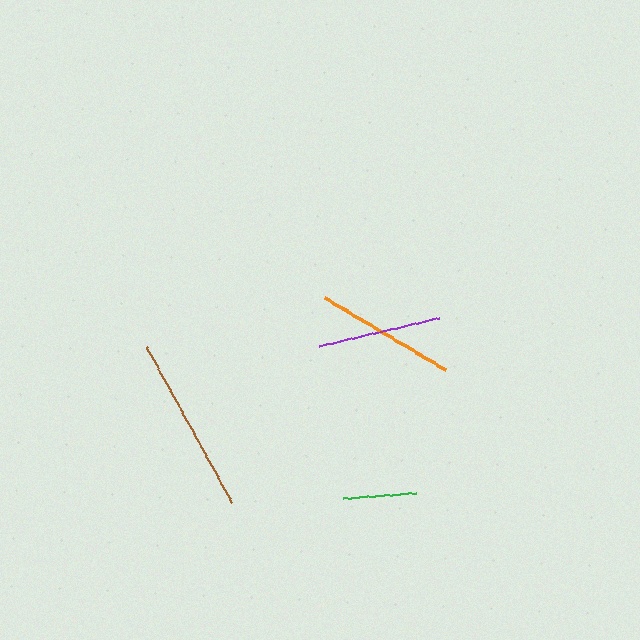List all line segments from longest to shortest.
From longest to shortest: brown, orange, purple, green.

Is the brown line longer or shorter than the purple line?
The brown line is longer than the purple line.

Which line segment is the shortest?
The green line is the shortest at approximately 74 pixels.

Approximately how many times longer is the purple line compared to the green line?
The purple line is approximately 1.7 times the length of the green line.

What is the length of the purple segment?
The purple segment is approximately 124 pixels long.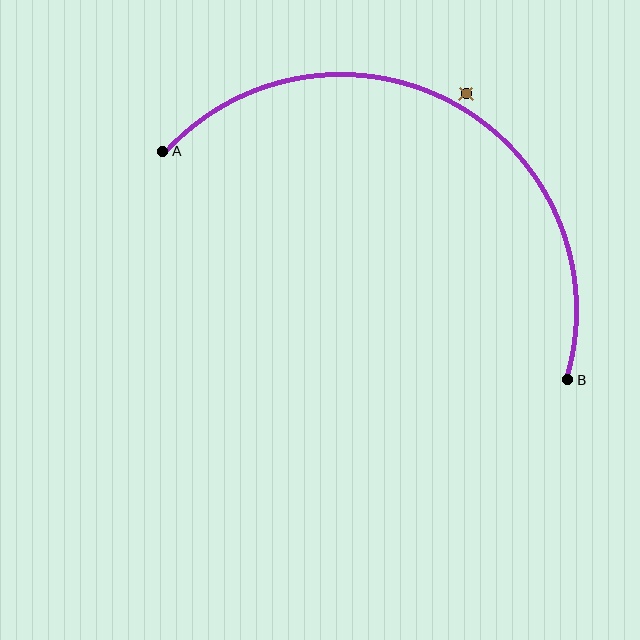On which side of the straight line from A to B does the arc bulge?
The arc bulges above the straight line connecting A and B.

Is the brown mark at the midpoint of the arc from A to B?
No — the brown mark does not lie on the arc at all. It sits slightly outside the curve.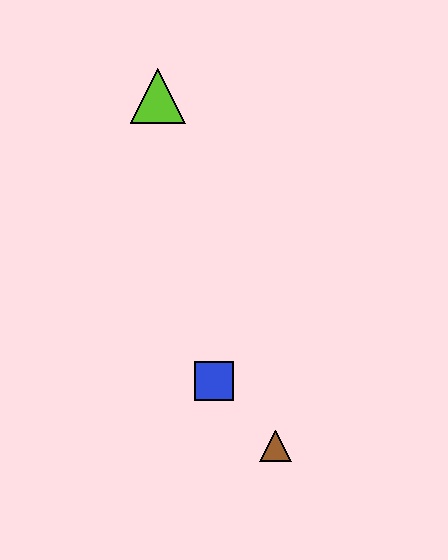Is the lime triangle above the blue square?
Yes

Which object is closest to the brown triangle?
The blue square is closest to the brown triangle.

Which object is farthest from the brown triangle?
The lime triangle is farthest from the brown triangle.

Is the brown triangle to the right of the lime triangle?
Yes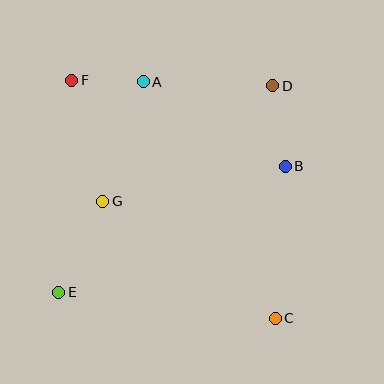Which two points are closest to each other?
Points A and F are closest to each other.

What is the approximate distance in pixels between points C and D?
The distance between C and D is approximately 233 pixels.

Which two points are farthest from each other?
Points C and F are farthest from each other.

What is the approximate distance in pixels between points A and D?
The distance between A and D is approximately 130 pixels.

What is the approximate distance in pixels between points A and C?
The distance between A and C is approximately 271 pixels.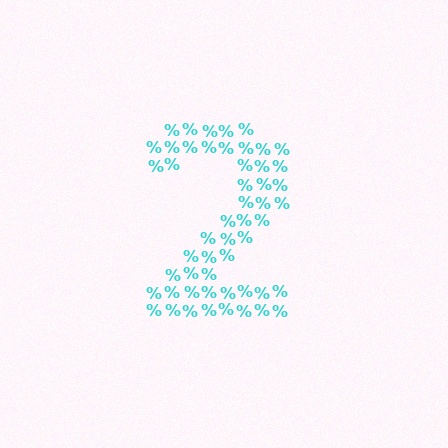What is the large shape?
The large shape is the digit 2.